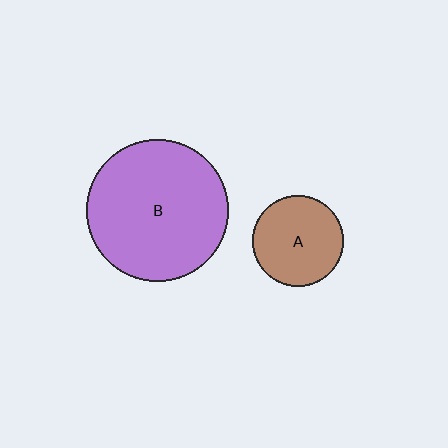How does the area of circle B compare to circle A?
Approximately 2.4 times.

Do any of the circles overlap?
No, none of the circles overlap.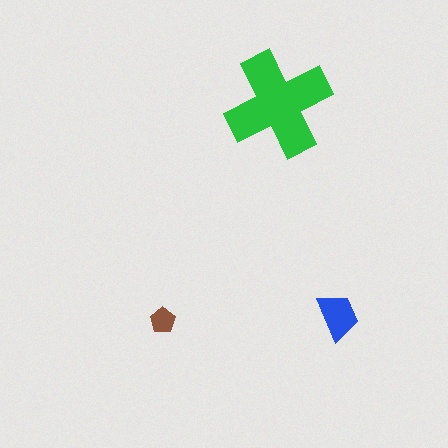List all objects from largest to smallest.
The green cross, the blue trapezoid, the brown pentagon.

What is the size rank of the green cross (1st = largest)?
1st.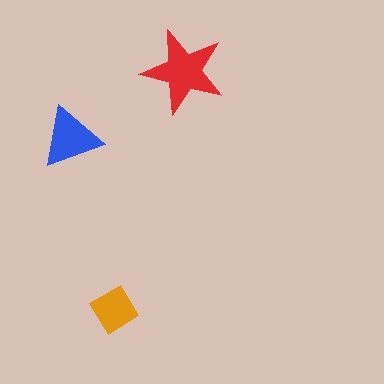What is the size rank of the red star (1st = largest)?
1st.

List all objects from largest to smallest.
The red star, the blue triangle, the orange diamond.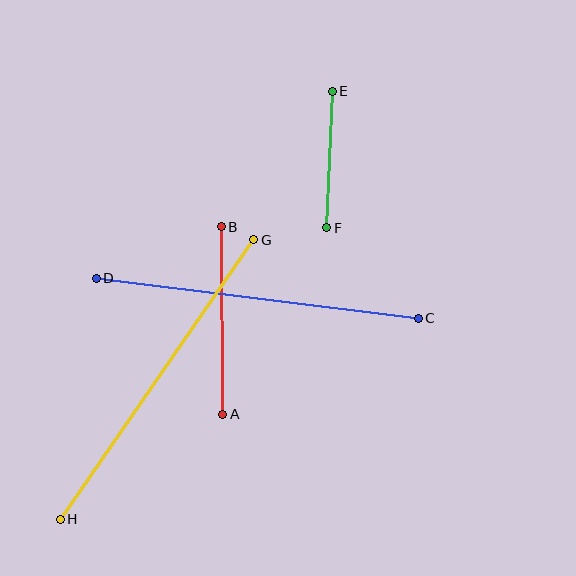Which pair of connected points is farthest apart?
Points G and H are farthest apart.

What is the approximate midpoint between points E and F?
The midpoint is at approximately (329, 159) pixels.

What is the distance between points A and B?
The distance is approximately 188 pixels.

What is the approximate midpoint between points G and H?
The midpoint is at approximately (157, 379) pixels.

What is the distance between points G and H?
The distance is approximately 340 pixels.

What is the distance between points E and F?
The distance is approximately 137 pixels.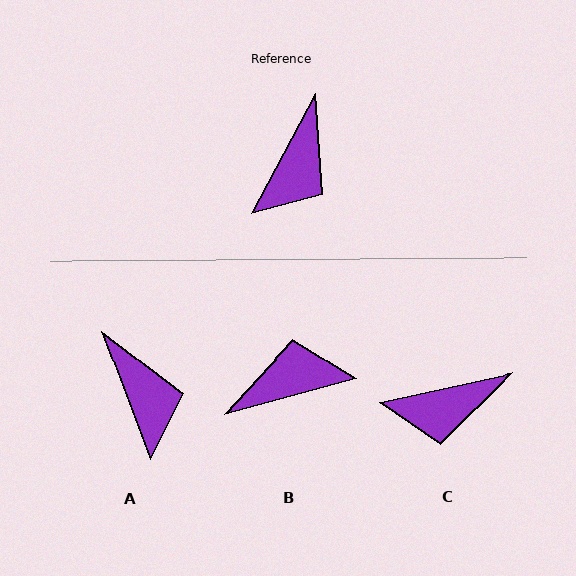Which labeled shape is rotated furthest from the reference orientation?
B, about 133 degrees away.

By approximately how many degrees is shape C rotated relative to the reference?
Approximately 50 degrees clockwise.